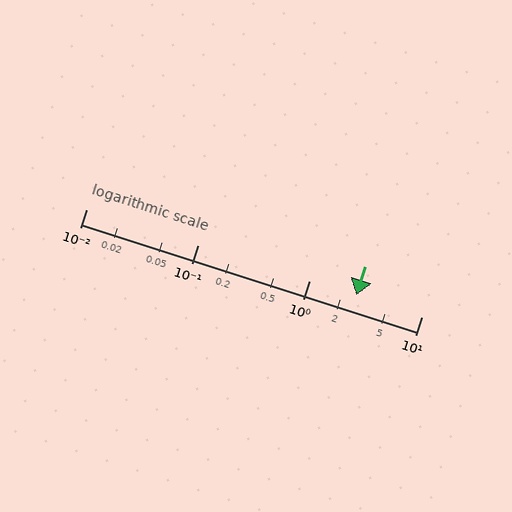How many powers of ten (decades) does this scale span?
The scale spans 3 decades, from 0.01 to 10.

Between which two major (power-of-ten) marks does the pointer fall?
The pointer is between 1 and 10.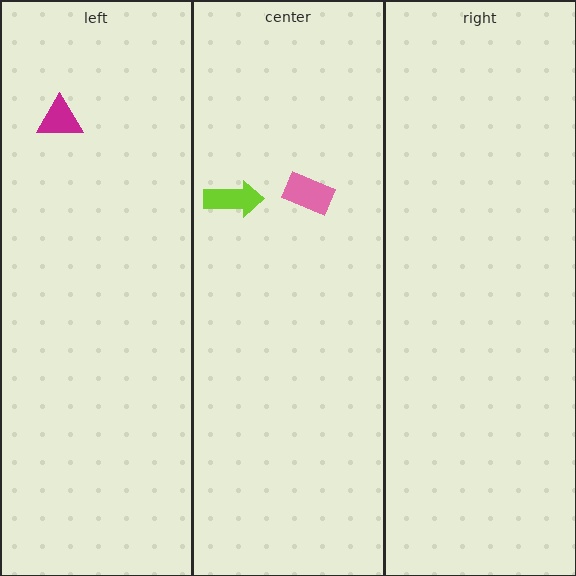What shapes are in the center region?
The pink rectangle, the lime arrow.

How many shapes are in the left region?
1.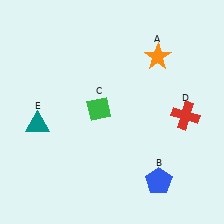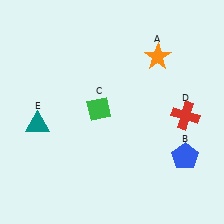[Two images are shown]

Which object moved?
The blue pentagon (B) moved right.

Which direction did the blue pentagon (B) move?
The blue pentagon (B) moved right.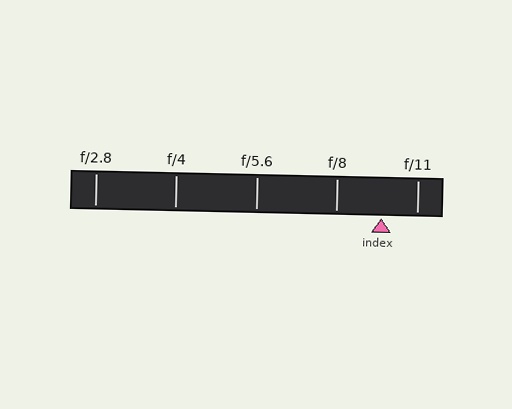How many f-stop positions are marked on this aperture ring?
There are 5 f-stop positions marked.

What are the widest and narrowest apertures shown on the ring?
The widest aperture shown is f/2.8 and the narrowest is f/11.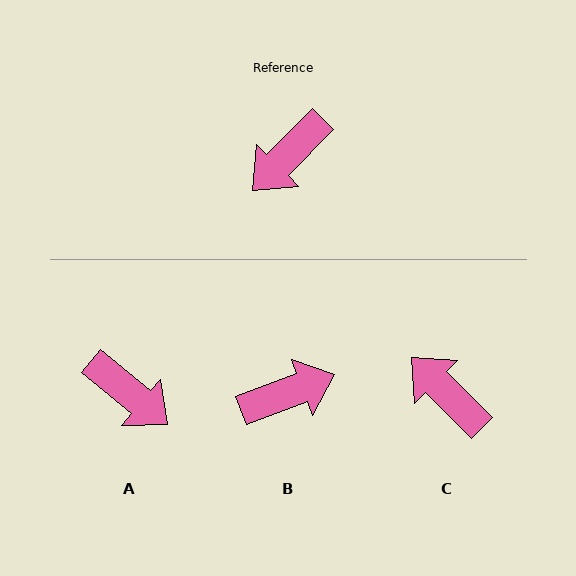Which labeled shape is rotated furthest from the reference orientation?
B, about 156 degrees away.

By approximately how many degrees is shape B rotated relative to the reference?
Approximately 156 degrees counter-clockwise.